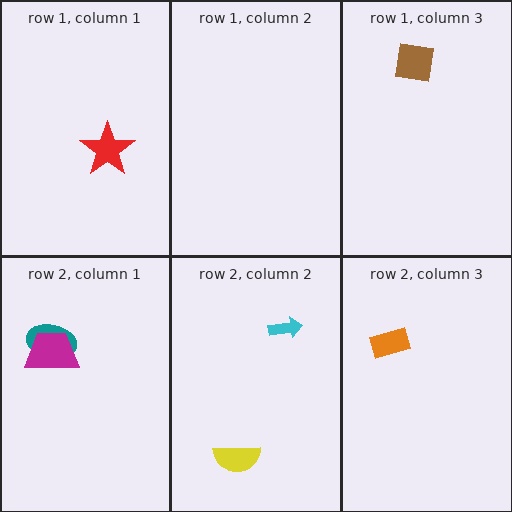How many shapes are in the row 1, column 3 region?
1.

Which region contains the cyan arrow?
The row 2, column 2 region.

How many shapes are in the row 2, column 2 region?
2.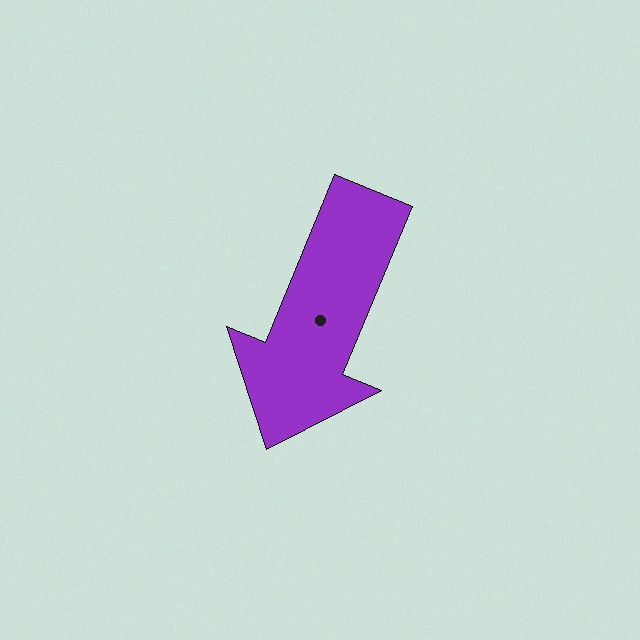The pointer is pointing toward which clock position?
Roughly 7 o'clock.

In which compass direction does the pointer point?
South.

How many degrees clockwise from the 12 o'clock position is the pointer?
Approximately 202 degrees.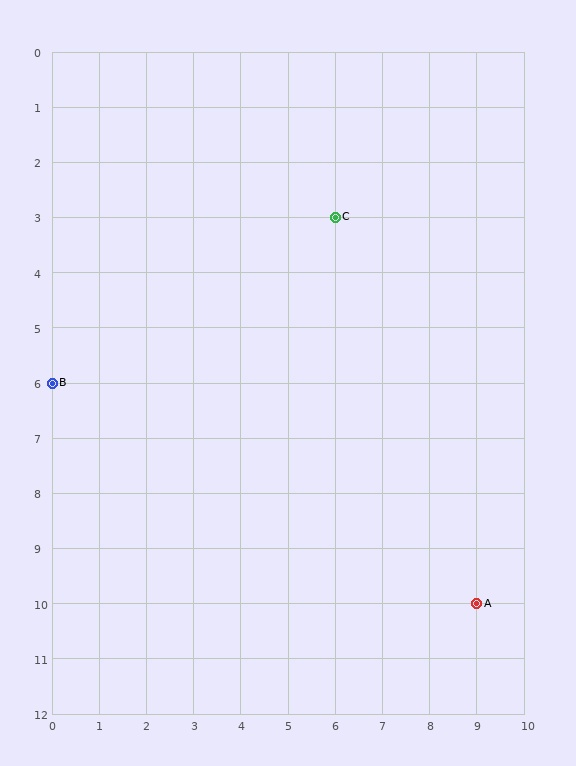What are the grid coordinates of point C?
Point C is at grid coordinates (6, 3).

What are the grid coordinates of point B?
Point B is at grid coordinates (0, 6).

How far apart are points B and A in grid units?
Points B and A are 9 columns and 4 rows apart (about 9.8 grid units diagonally).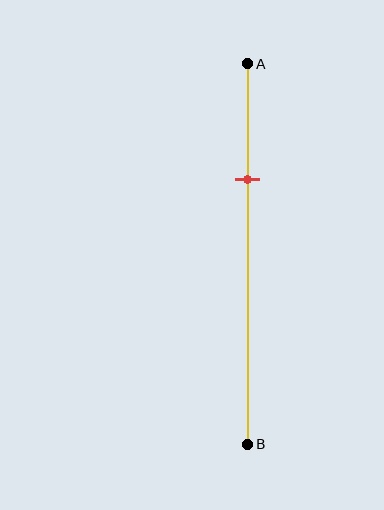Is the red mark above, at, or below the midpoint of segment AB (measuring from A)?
The red mark is above the midpoint of segment AB.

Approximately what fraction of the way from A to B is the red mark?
The red mark is approximately 30% of the way from A to B.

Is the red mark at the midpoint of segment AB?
No, the mark is at about 30% from A, not at the 50% midpoint.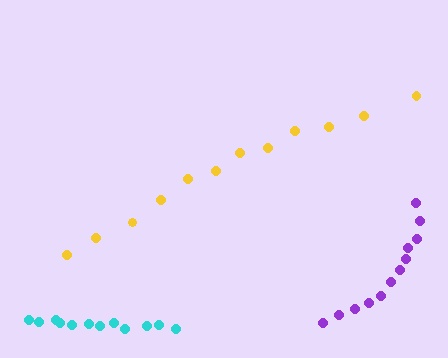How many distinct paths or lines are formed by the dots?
There are 3 distinct paths.